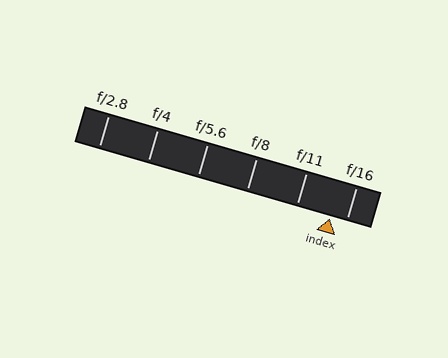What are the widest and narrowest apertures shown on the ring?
The widest aperture shown is f/2.8 and the narrowest is f/16.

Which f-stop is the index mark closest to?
The index mark is closest to f/16.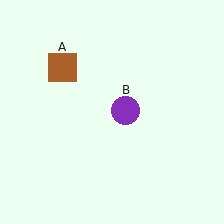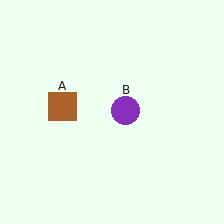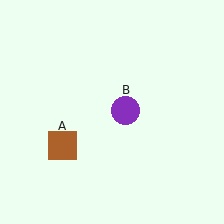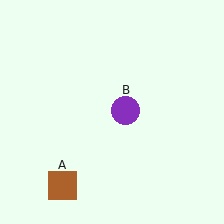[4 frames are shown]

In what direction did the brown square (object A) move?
The brown square (object A) moved down.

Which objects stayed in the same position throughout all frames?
Purple circle (object B) remained stationary.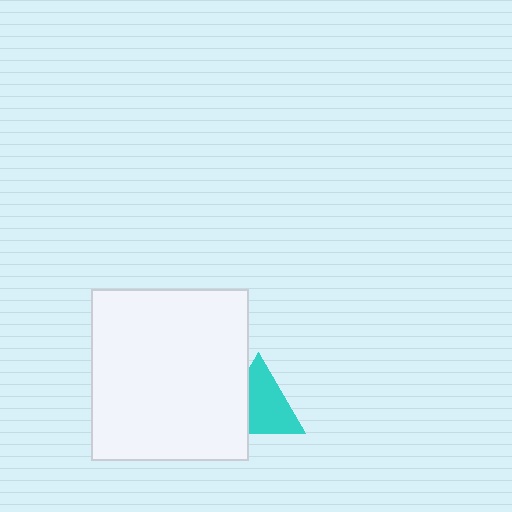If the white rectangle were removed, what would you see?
You would see the complete cyan triangle.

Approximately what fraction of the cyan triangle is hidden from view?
Roughly 33% of the cyan triangle is hidden behind the white rectangle.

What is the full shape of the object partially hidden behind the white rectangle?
The partially hidden object is a cyan triangle.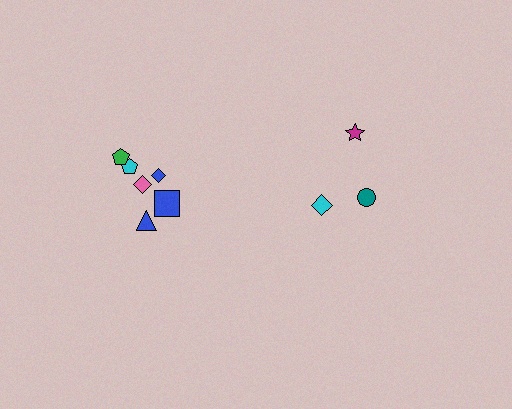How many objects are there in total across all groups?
There are 9 objects.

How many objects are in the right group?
There are 3 objects.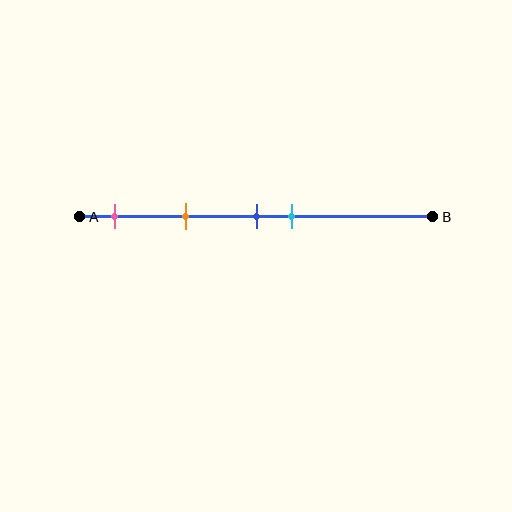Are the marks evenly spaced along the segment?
No, the marks are not evenly spaced.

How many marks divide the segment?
There are 4 marks dividing the segment.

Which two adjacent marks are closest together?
The blue and cyan marks are the closest adjacent pair.